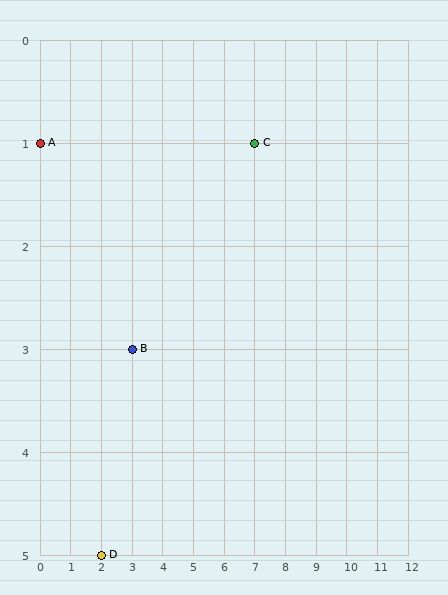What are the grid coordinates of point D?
Point D is at grid coordinates (2, 5).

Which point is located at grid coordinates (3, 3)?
Point B is at (3, 3).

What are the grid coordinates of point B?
Point B is at grid coordinates (3, 3).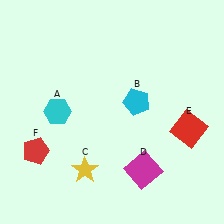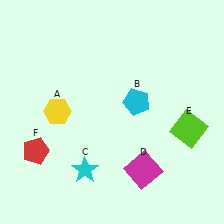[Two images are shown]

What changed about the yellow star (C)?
In Image 1, C is yellow. In Image 2, it changed to cyan.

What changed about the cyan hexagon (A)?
In Image 1, A is cyan. In Image 2, it changed to yellow.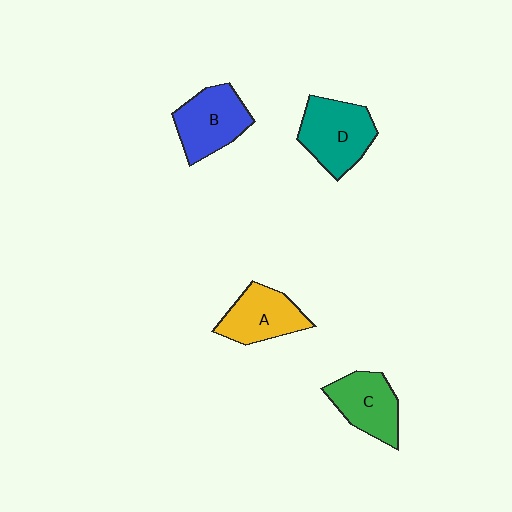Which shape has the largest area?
Shape D (teal).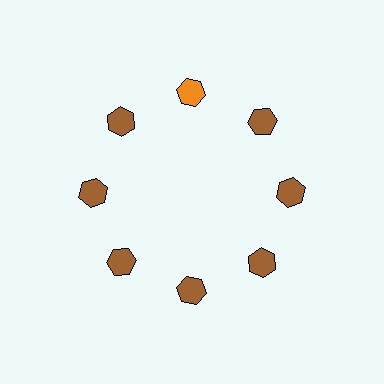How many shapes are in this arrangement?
There are 8 shapes arranged in a ring pattern.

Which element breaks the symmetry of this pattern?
The orange hexagon at roughly the 12 o'clock position breaks the symmetry. All other shapes are brown hexagons.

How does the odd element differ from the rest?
It has a different color: orange instead of brown.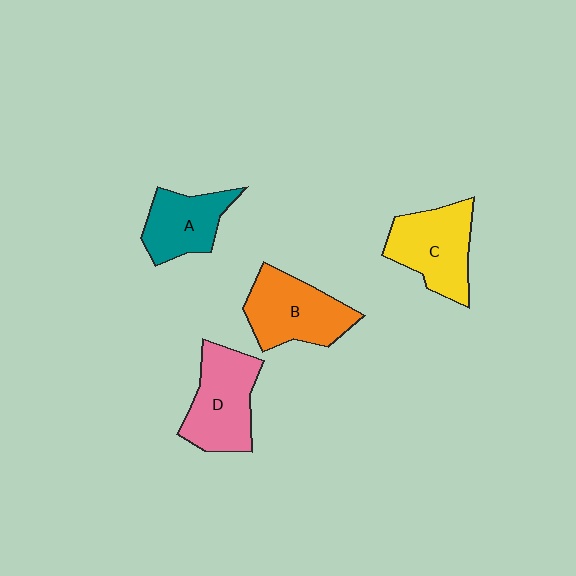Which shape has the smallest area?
Shape A (teal).